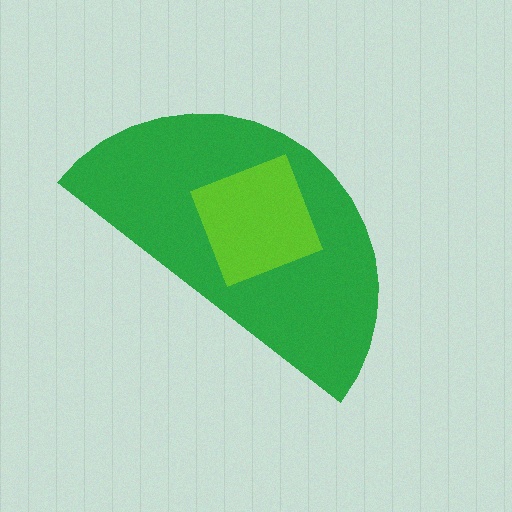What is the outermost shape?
The green semicircle.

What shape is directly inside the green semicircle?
The lime square.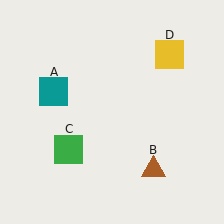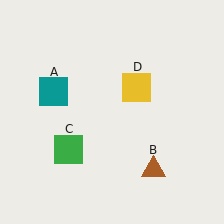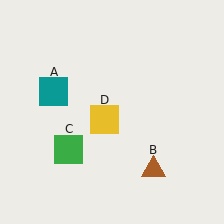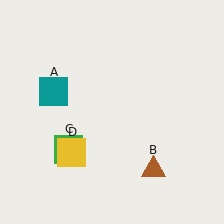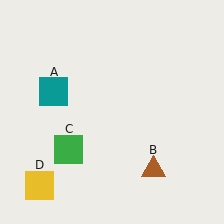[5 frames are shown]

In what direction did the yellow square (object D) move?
The yellow square (object D) moved down and to the left.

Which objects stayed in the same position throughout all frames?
Teal square (object A) and brown triangle (object B) and green square (object C) remained stationary.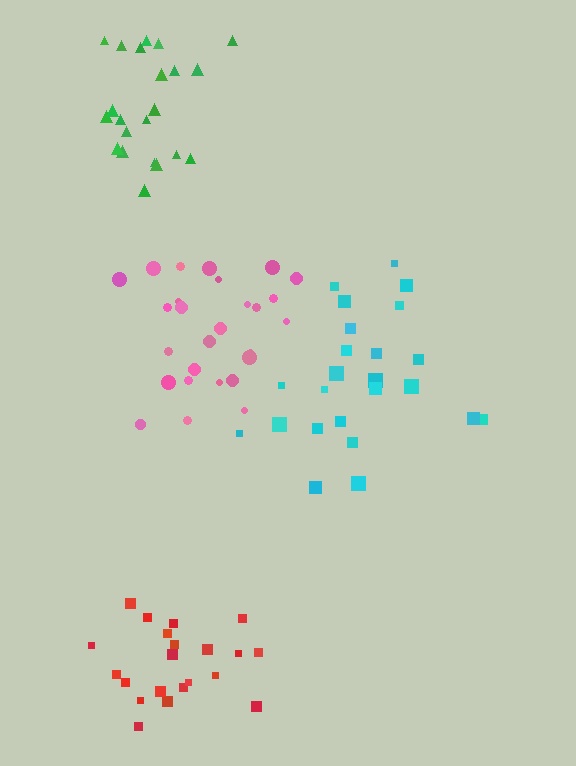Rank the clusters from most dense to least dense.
green, pink, red, cyan.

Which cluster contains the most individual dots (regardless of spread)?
Pink (27).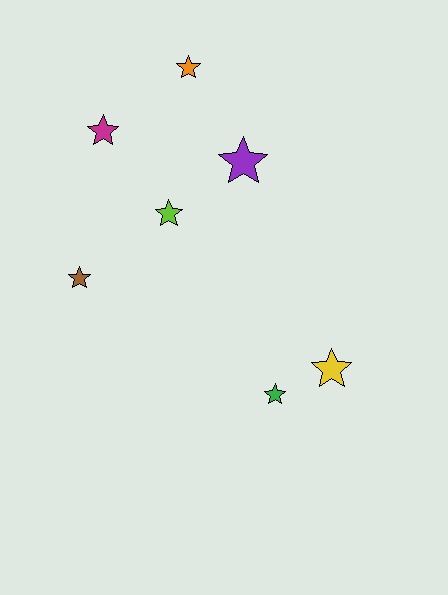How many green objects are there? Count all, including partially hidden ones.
There is 1 green object.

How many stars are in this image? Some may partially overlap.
There are 7 stars.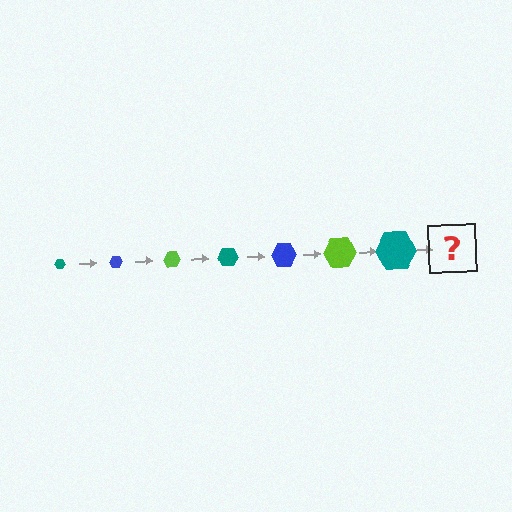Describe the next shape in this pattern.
It should be a blue hexagon, larger than the previous one.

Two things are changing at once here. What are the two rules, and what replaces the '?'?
The two rules are that the hexagon grows larger each step and the color cycles through teal, blue, and lime. The '?' should be a blue hexagon, larger than the previous one.